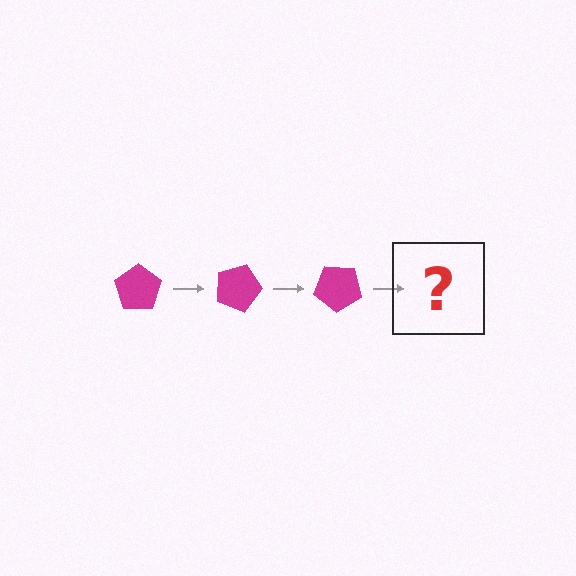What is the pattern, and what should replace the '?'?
The pattern is that the pentagon rotates 20 degrees each step. The '?' should be a magenta pentagon rotated 60 degrees.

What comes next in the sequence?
The next element should be a magenta pentagon rotated 60 degrees.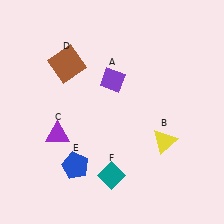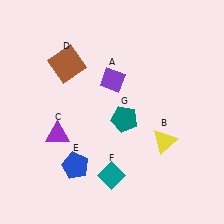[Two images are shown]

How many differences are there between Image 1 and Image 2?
There is 1 difference between the two images.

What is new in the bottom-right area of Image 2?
A teal pentagon (G) was added in the bottom-right area of Image 2.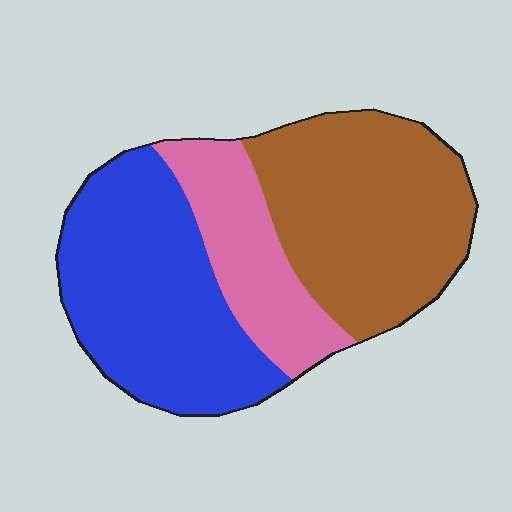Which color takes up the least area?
Pink, at roughly 20%.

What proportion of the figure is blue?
Blue takes up about two fifths (2/5) of the figure.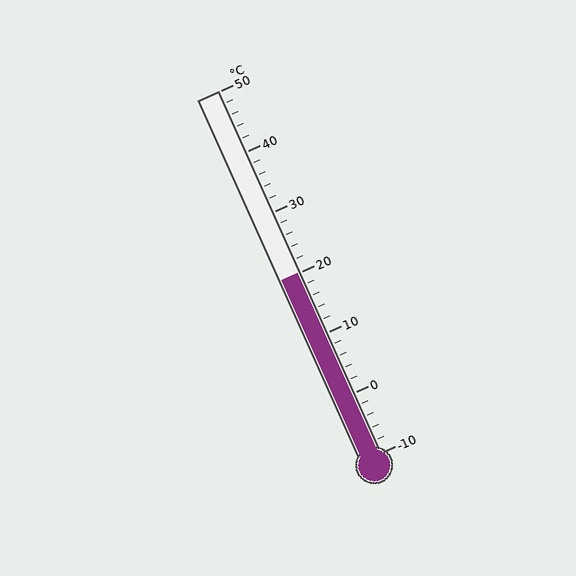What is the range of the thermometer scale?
The thermometer scale ranges from -10°C to 50°C.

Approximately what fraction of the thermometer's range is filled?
The thermometer is filled to approximately 50% of its range.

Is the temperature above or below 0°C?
The temperature is above 0°C.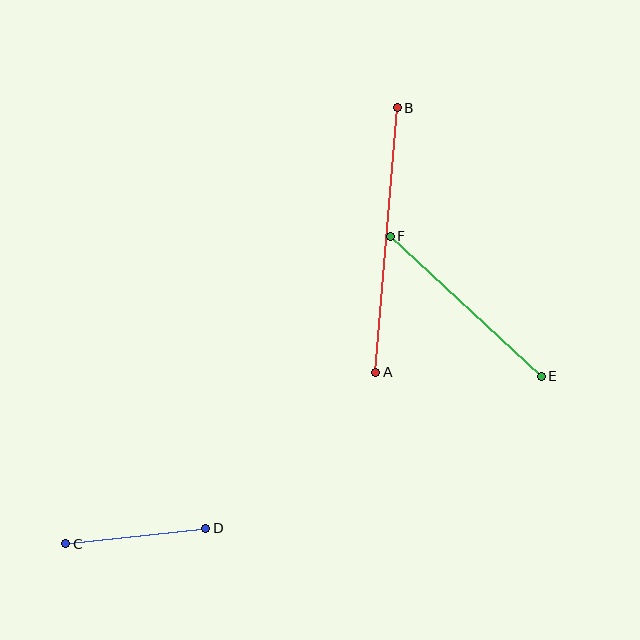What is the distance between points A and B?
The distance is approximately 265 pixels.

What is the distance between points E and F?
The distance is approximately 206 pixels.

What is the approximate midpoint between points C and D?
The midpoint is at approximately (136, 536) pixels.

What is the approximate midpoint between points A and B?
The midpoint is at approximately (387, 240) pixels.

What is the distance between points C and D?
The distance is approximately 141 pixels.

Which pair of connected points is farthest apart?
Points A and B are farthest apart.